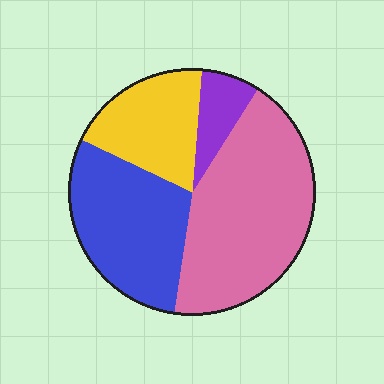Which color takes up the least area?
Purple, at roughly 10%.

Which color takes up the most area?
Pink, at roughly 45%.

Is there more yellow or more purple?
Yellow.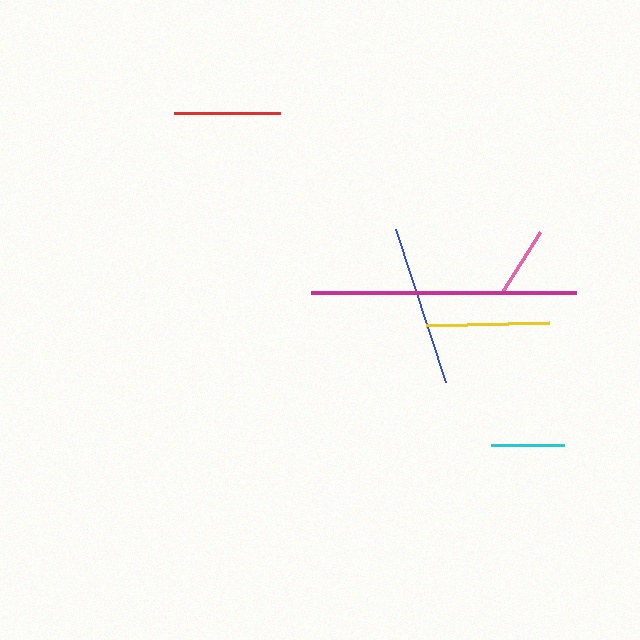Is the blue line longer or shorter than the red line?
The blue line is longer than the red line.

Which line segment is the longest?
The magenta line is the longest at approximately 265 pixels.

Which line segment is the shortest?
The pink line is the shortest at approximately 71 pixels.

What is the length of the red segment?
The red segment is approximately 106 pixels long.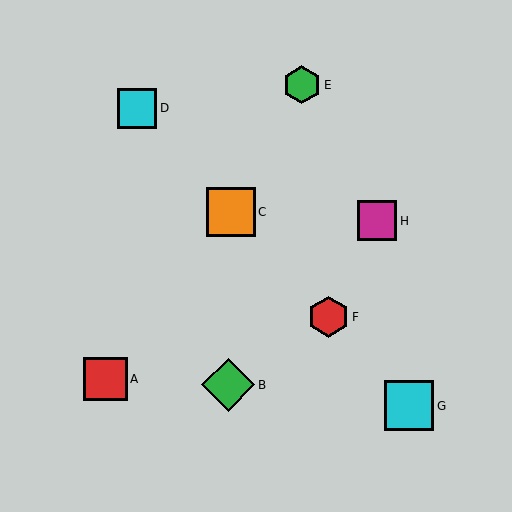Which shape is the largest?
The green diamond (labeled B) is the largest.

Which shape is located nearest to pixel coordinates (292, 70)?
The green hexagon (labeled E) at (302, 85) is nearest to that location.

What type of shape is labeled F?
Shape F is a red hexagon.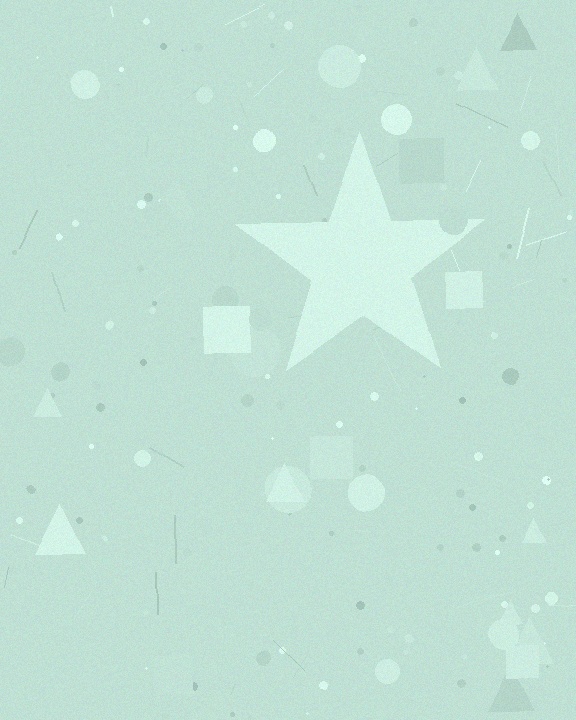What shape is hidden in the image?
A star is hidden in the image.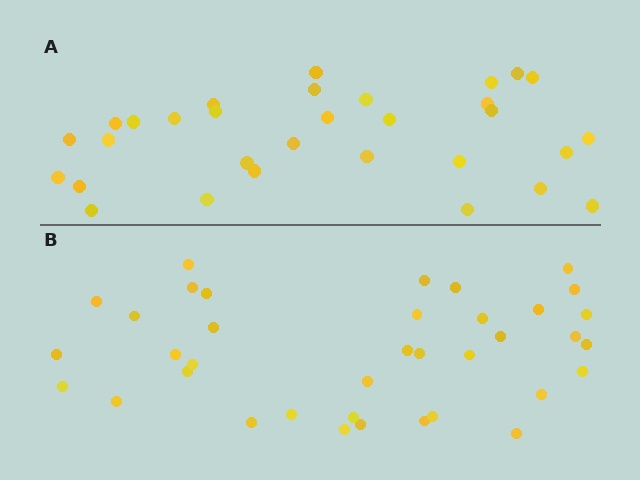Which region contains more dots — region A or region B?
Region B (the bottom region) has more dots.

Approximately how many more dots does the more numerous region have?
Region B has about 6 more dots than region A.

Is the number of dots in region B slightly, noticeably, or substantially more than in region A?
Region B has only slightly more — the two regions are fairly close. The ratio is roughly 1.2 to 1.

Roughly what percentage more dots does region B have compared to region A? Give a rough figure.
About 20% more.